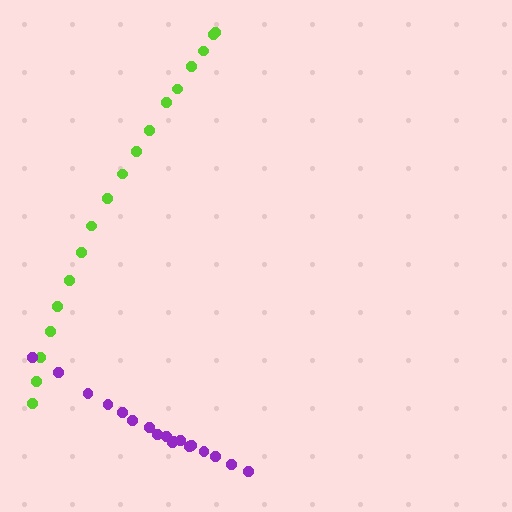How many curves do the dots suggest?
There are 2 distinct paths.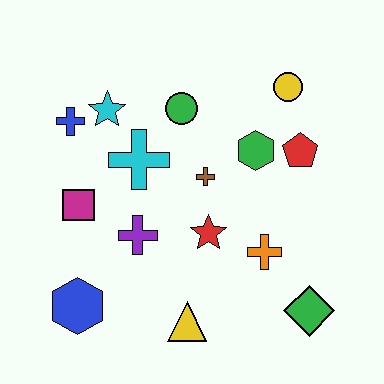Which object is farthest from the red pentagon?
The blue hexagon is farthest from the red pentagon.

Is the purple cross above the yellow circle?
No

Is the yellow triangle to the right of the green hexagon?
No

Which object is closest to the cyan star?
The blue cross is closest to the cyan star.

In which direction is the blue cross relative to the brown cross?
The blue cross is to the left of the brown cross.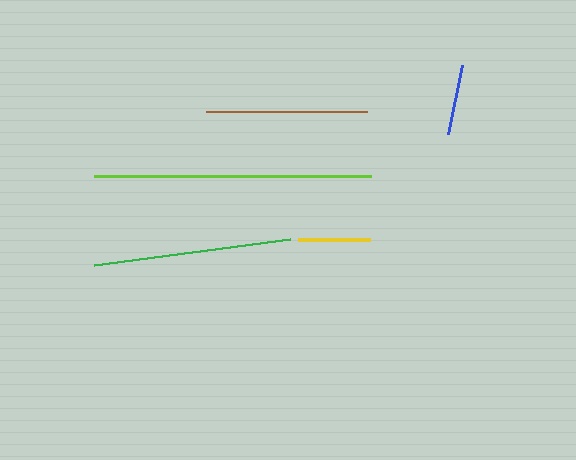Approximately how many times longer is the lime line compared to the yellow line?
The lime line is approximately 3.9 times the length of the yellow line.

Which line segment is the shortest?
The blue line is the shortest at approximately 71 pixels.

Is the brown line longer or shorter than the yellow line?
The brown line is longer than the yellow line.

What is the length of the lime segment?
The lime segment is approximately 277 pixels long.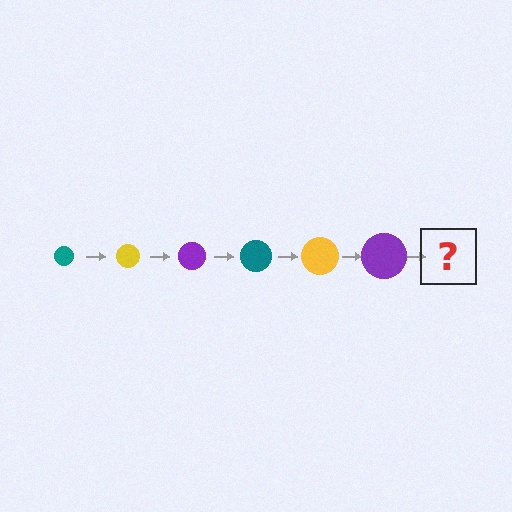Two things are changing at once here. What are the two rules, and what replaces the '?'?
The two rules are that the circle grows larger each step and the color cycles through teal, yellow, and purple. The '?' should be a teal circle, larger than the previous one.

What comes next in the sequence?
The next element should be a teal circle, larger than the previous one.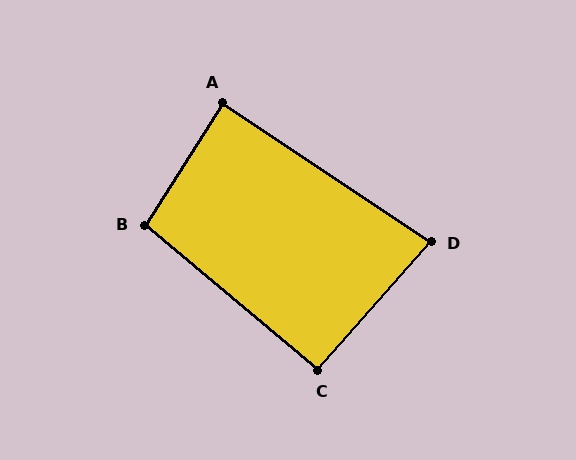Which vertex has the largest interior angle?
B, at approximately 98 degrees.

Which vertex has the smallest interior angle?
D, at approximately 82 degrees.